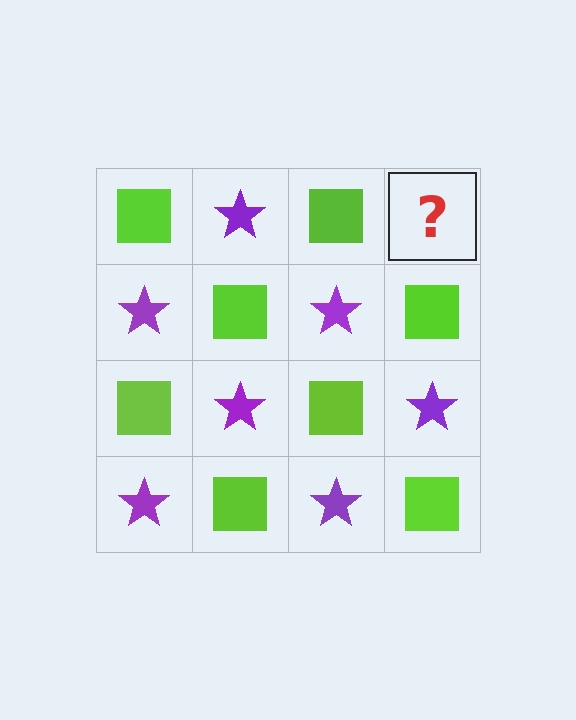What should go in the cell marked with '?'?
The missing cell should contain a purple star.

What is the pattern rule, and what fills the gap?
The rule is that it alternates lime square and purple star in a checkerboard pattern. The gap should be filled with a purple star.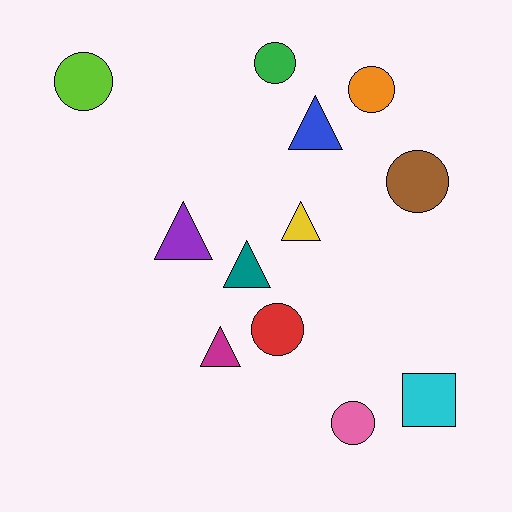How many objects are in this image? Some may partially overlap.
There are 12 objects.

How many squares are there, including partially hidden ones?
There is 1 square.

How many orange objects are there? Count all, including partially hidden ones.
There is 1 orange object.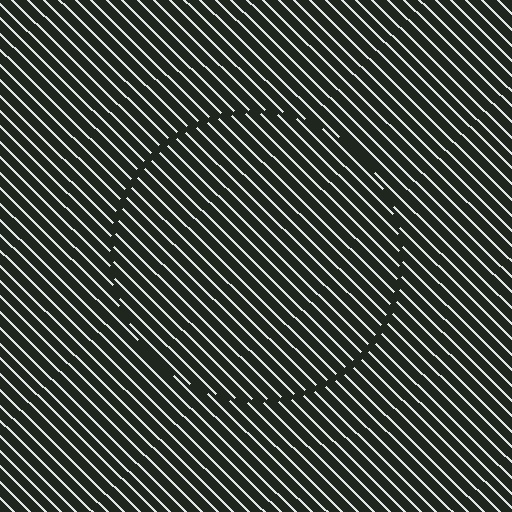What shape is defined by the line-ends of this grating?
An illusory circle. The interior of the shape contains the same grating, shifted by half a period — the contour is defined by the phase discontinuity where line-ends from the inner and outer gratings abut.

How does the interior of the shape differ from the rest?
The interior of the shape contains the same grating, shifted by half a period — the contour is defined by the phase discontinuity where line-ends from the inner and outer gratings abut.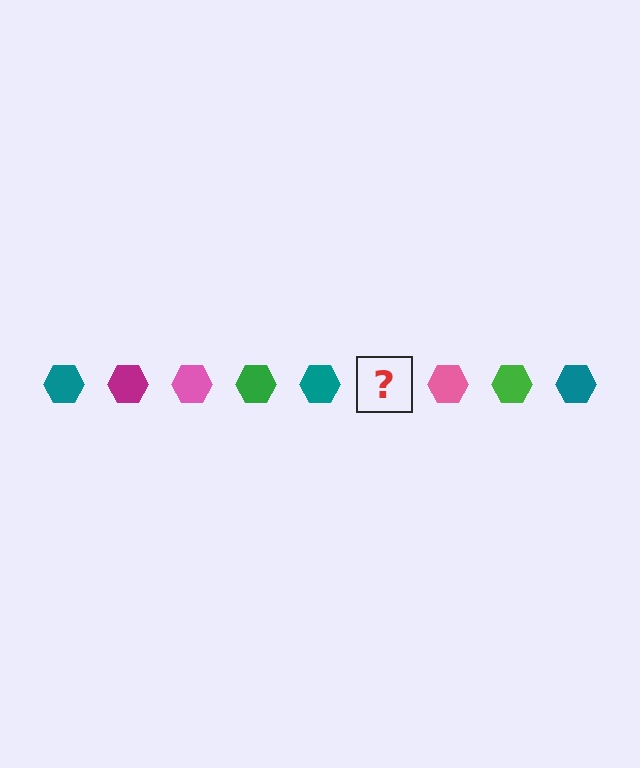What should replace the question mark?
The question mark should be replaced with a magenta hexagon.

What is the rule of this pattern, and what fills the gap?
The rule is that the pattern cycles through teal, magenta, pink, green hexagons. The gap should be filled with a magenta hexagon.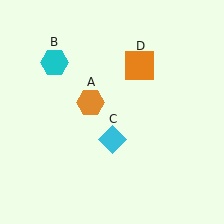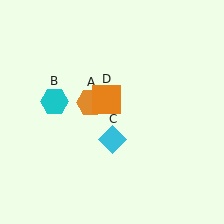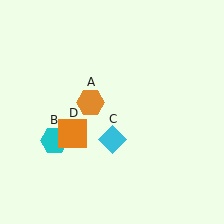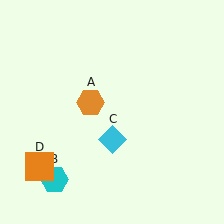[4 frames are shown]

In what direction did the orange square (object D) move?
The orange square (object D) moved down and to the left.